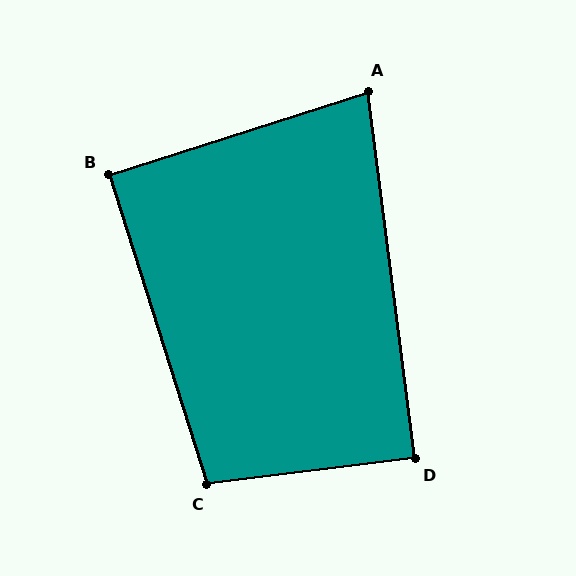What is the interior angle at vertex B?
Approximately 90 degrees (approximately right).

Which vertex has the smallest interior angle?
A, at approximately 80 degrees.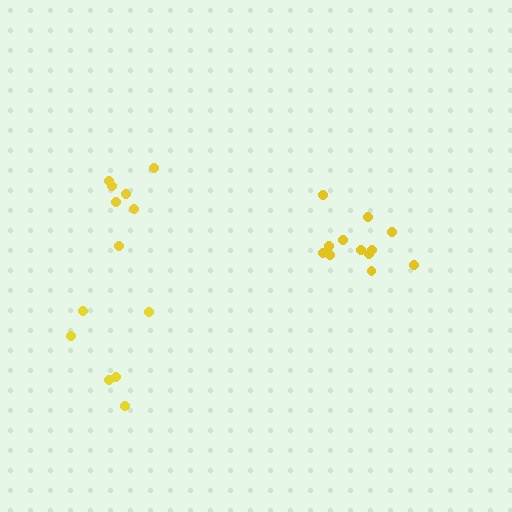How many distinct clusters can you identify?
There are 3 distinct clusters.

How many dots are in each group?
Group 1: 12 dots, Group 2: 6 dots, Group 3: 7 dots (25 total).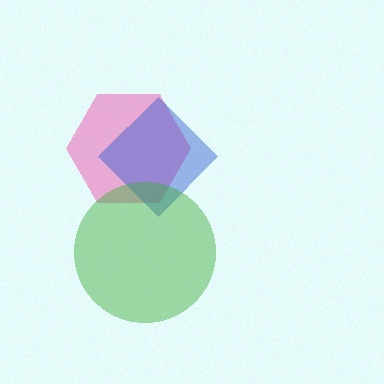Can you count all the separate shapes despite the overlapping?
Yes, there are 3 separate shapes.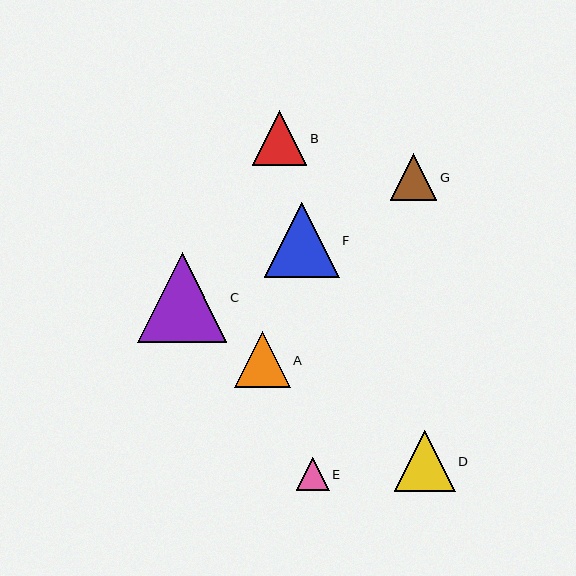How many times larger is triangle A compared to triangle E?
Triangle A is approximately 1.7 times the size of triangle E.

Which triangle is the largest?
Triangle C is the largest with a size of approximately 89 pixels.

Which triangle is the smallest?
Triangle E is the smallest with a size of approximately 33 pixels.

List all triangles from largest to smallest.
From largest to smallest: C, F, D, A, B, G, E.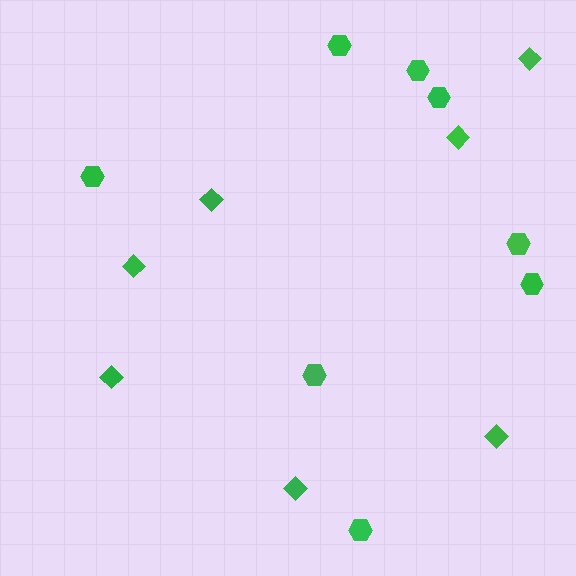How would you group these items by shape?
There are 2 groups: one group of diamonds (7) and one group of hexagons (8).